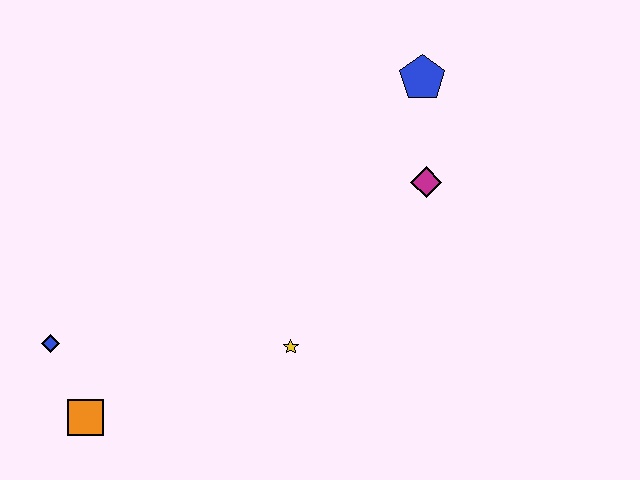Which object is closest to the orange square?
The blue diamond is closest to the orange square.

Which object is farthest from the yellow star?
The blue pentagon is farthest from the yellow star.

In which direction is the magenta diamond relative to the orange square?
The magenta diamond is to the right of the orange square.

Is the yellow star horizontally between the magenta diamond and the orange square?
Yes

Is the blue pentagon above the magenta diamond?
Yes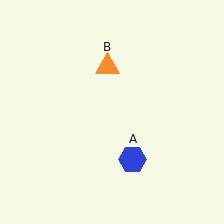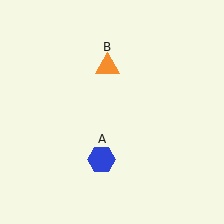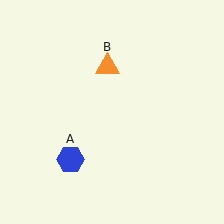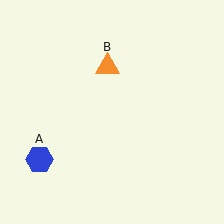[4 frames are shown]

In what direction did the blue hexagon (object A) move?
The blue hexagon (object A) moved left.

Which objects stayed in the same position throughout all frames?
Orange triangle (object B) remained stationary.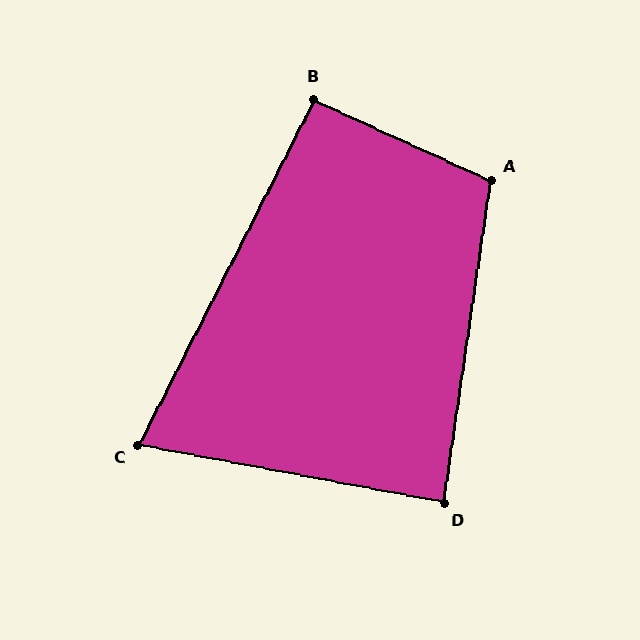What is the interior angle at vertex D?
Approximately 88 degrees (approximately right).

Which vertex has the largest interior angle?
A, at approximately 106 degrees.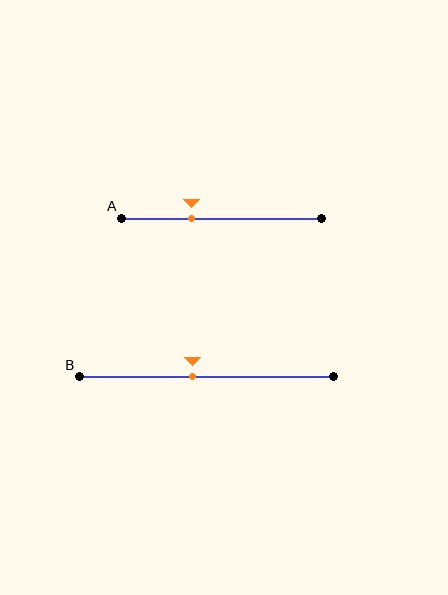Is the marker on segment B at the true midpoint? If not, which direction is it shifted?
No, the marker on segment B is shifted to the left by about 6% of the segment length.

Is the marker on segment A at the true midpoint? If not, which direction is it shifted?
No, the marker on segment A is shifted to the left by about 15% of the segment length.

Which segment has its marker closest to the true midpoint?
Segment B has its marker closest to the true midpoint.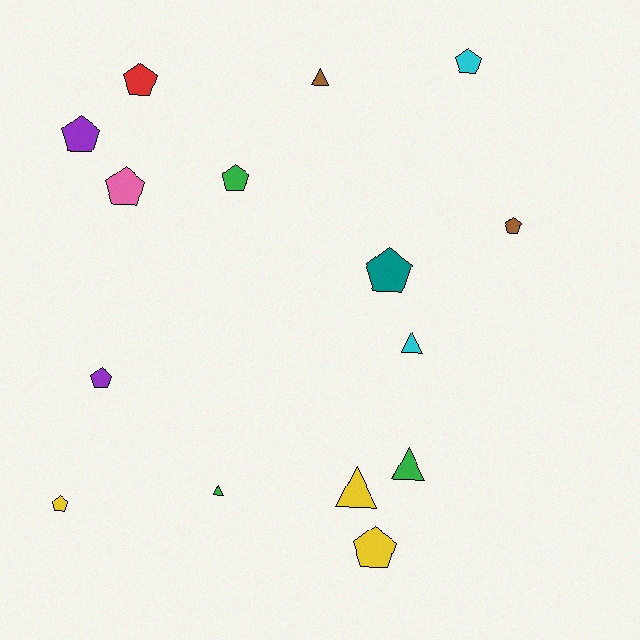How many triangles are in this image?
There are 5 triangles.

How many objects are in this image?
There are 15 objects.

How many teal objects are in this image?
There is 1 teal object.